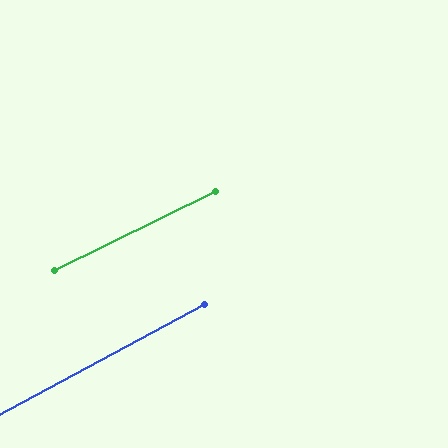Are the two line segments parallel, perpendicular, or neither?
Parallel — their directions differ by only 1.9°.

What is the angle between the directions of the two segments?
Approximately 2 degrees.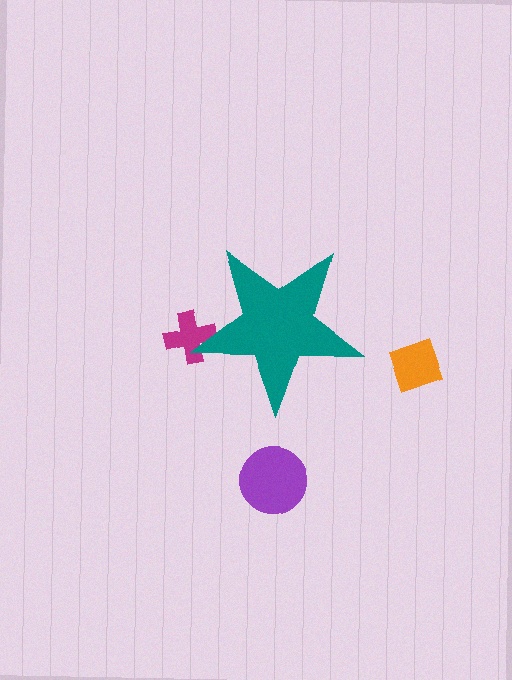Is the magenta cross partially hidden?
Yes, the magenta cross is partially hidden behind the teal star.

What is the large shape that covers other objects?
A teal star.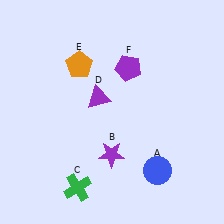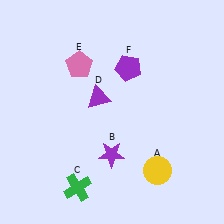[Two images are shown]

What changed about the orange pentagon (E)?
In Image 1, E is orange. In Image 2, it changed to pink.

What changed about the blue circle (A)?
In Image 1, A is blue. In Image 2, it changed to yellow.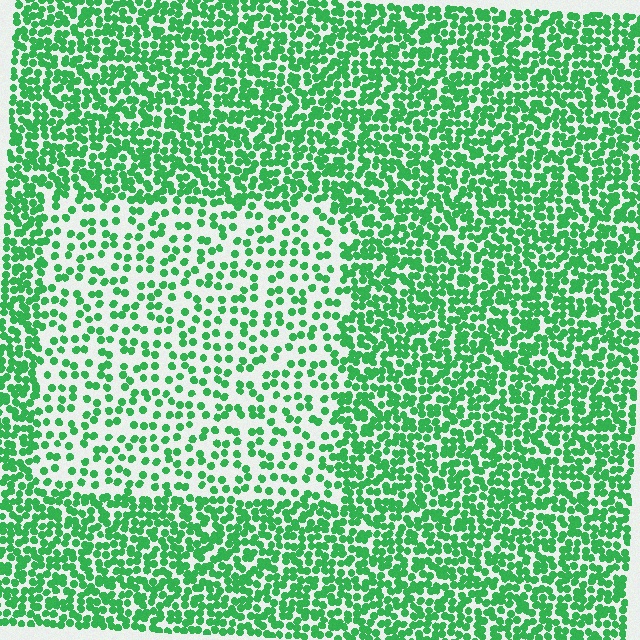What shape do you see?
I see a rectangle.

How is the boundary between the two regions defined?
The boundary is defined by a change in element density (approximately 2.2x ratio). All elements are the same color, size, and shape.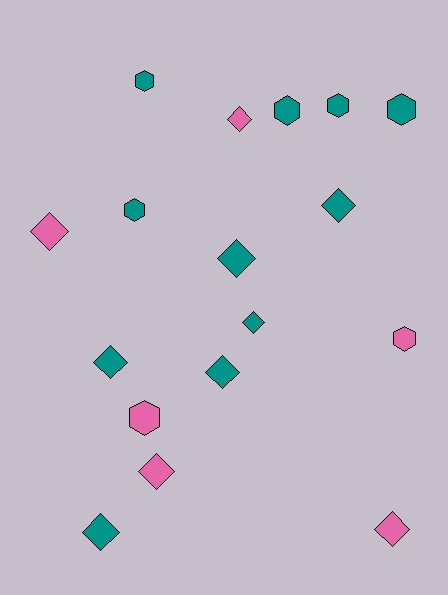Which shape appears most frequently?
Diamond, with 10 objects.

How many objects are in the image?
There are 17 objects.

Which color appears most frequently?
Teal, with 11 objects.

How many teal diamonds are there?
There are 6 teal diamonds.